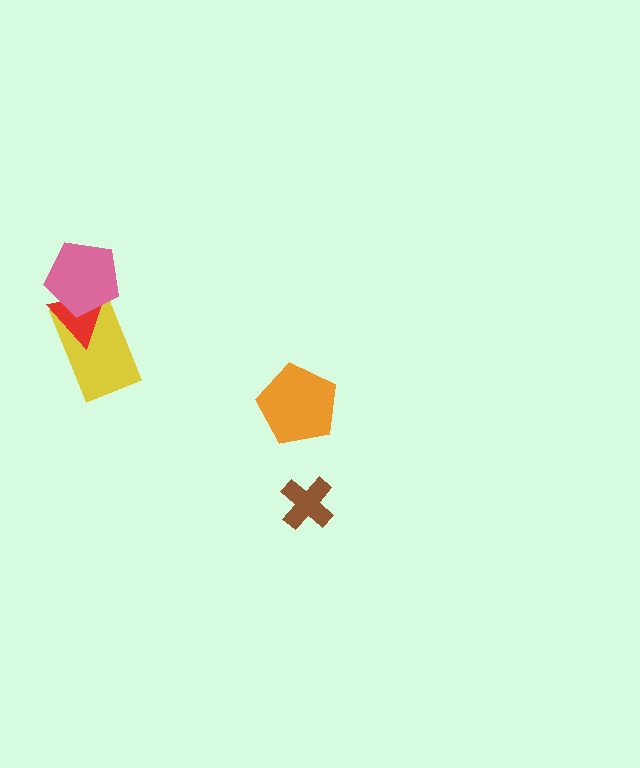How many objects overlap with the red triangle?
2 objects overlap with the red triangle.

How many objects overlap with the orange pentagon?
0 objects overlap with the orange pentagon.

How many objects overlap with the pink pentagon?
2 objects overlap with the pink pentagon.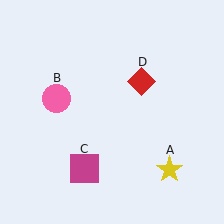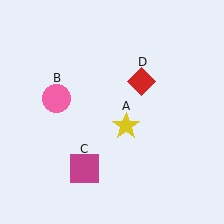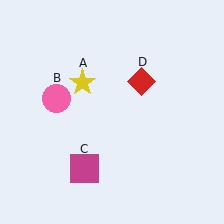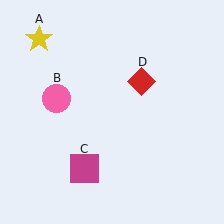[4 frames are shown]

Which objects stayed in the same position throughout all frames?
Pink circle (object B) and magenta square (object C) and red diamond (object D) remained stationary.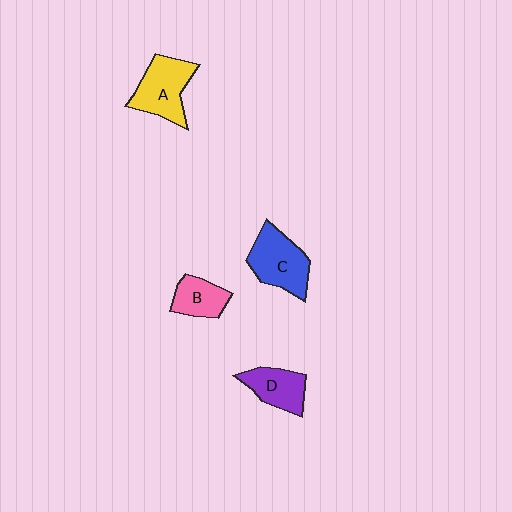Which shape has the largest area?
Shape C (blue).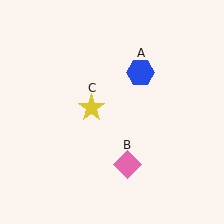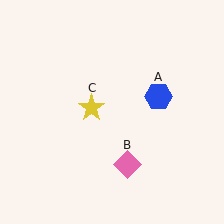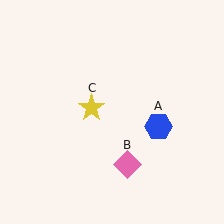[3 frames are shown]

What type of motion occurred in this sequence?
The blue hexagon (object A) rotated clockwise around the center of the scene.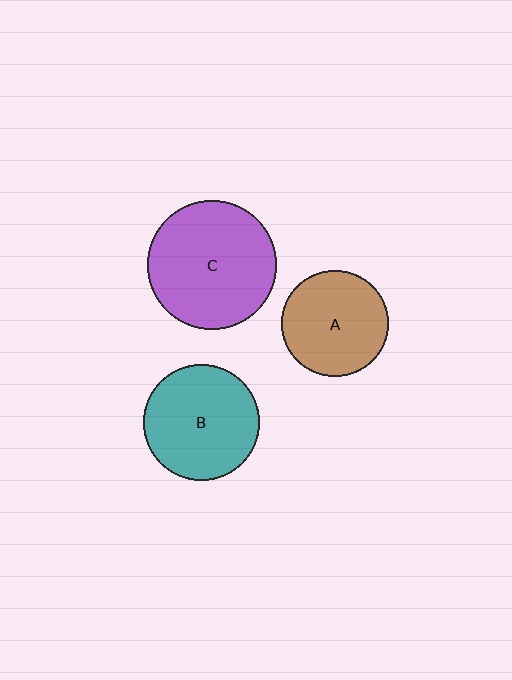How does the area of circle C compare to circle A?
Approximately 1.5 times.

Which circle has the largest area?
Circle C (purple).